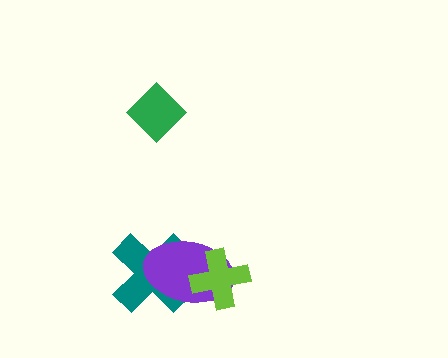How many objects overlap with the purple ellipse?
2 objects overlap with the purple ellipse.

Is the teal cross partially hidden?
Yes, it is partially covered by another shape.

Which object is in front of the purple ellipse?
The lime cross is in front of the purple ellipse.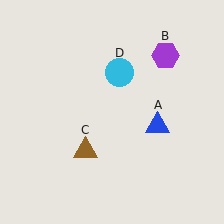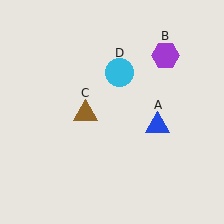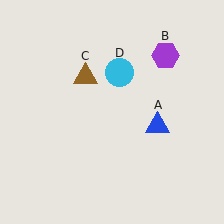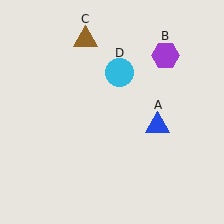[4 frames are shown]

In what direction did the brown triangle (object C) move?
The brown triangle (object C) moved up.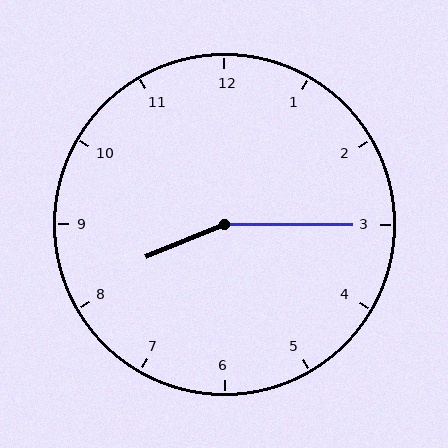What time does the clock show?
8:15.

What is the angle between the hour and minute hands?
Approximately 158 degrees.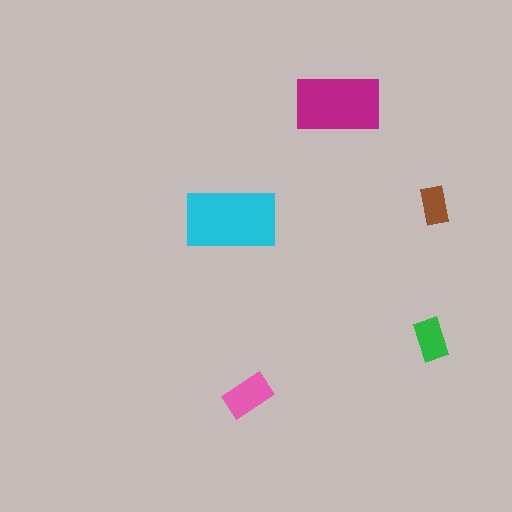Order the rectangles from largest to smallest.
the cyan one, the magenta one, the pink one, the green one, the brown one.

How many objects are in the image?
There are 5 objects in the image.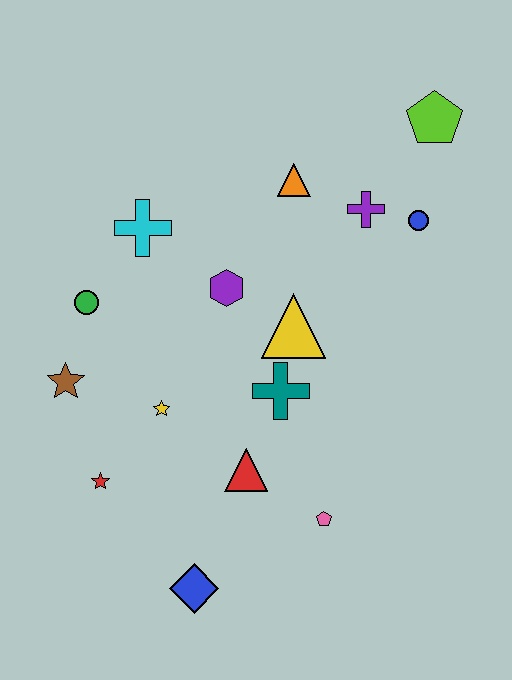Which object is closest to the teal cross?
The yellow triangle is closest to the teal cross.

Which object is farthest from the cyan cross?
The blue diamond is farthest from the cyan cross.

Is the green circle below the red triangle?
No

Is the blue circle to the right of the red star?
Yes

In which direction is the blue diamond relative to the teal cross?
The blue diamond is below the teal cross.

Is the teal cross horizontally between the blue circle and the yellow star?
Yes